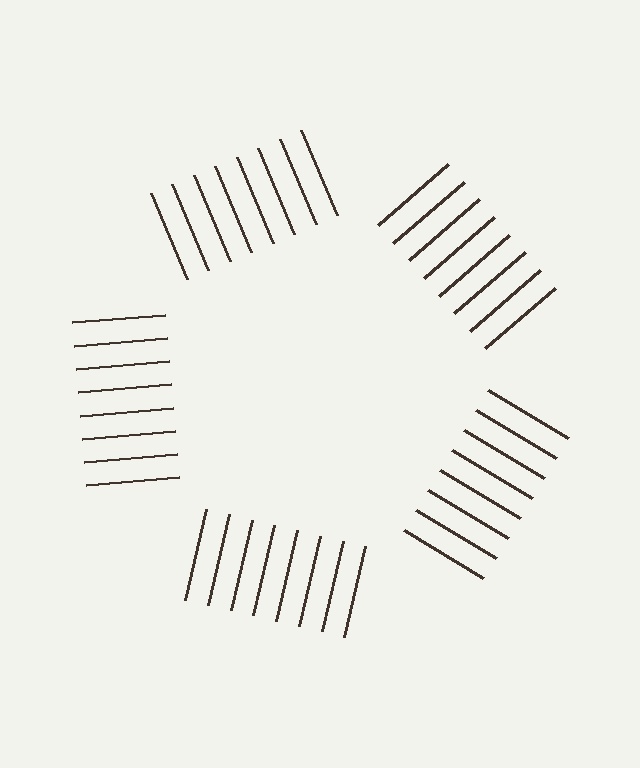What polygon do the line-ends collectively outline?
An illusory pentagon — the line segments terminate on its edges but no continuous stroke is drawn.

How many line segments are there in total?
40 — 8 along each of the 5 edges.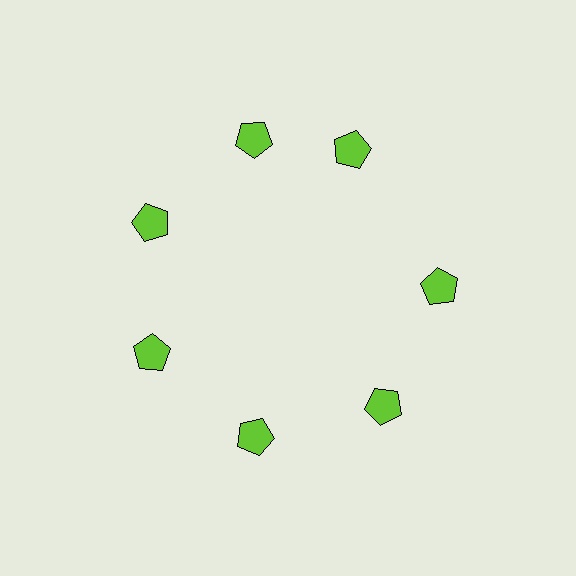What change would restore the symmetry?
The symmetry would be restored by rotating it back into even spacing with its neighbors so that all 7 pentagons sit at equal angles and equal distance from the center.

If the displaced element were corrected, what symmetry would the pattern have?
It would have 7-fold rotational symmetry — the pattern would map onto itself every 51 degrees.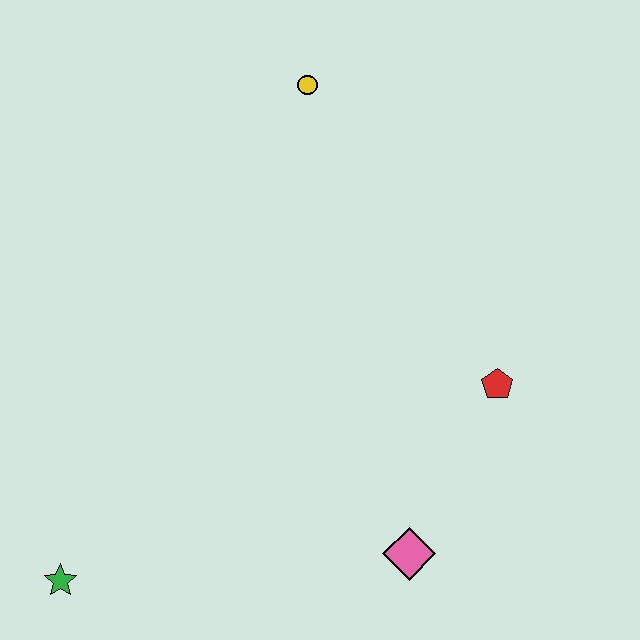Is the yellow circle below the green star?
No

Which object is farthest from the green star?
The yellow circle is farthest from the green star.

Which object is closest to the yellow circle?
The red pentagon is closest to the yellow circle.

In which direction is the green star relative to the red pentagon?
The green star is to the left of the red pentagon.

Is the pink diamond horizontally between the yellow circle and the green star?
No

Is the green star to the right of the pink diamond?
No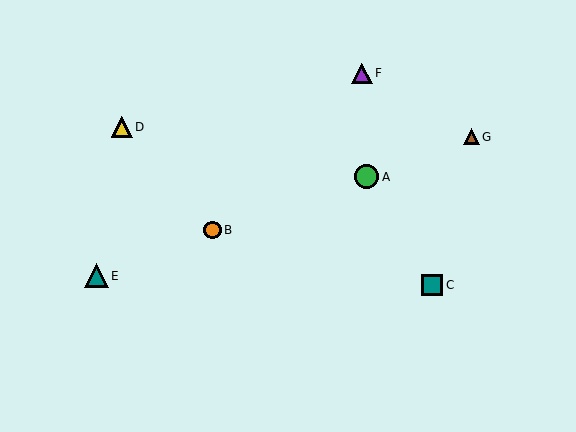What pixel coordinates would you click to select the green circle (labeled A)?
Click at (366, 177) to select the green circle A.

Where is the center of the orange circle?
The center of the orange circle is at (213, 230).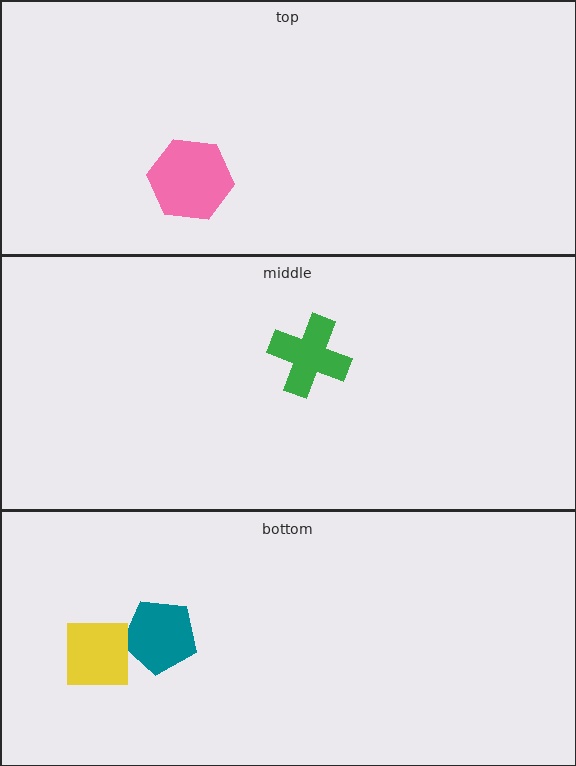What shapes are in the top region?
The pink hexagon.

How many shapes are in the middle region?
1.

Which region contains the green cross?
The middle region.